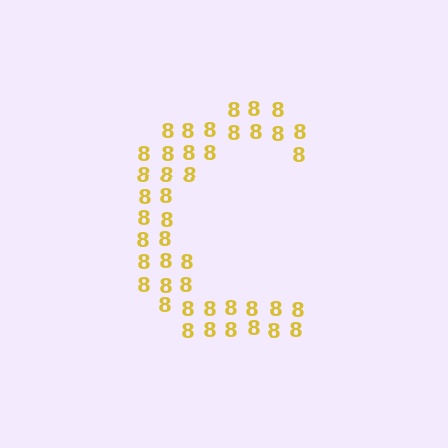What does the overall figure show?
The overall figure shows the letter C.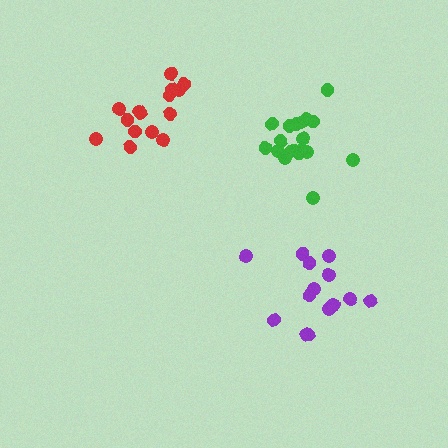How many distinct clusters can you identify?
There are 3 distinct clusters.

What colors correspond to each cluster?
The clusters are colored: green, red, purple.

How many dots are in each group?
Group 1: 19 dots, Group 2: 15 dots, Group 3: 14 dots (48 total).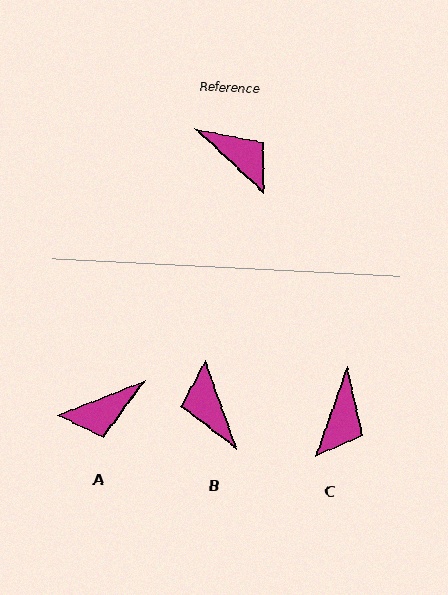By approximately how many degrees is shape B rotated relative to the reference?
Approximately 152 degrees counter-clockwise.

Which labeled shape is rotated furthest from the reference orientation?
B, about 152 degrees away.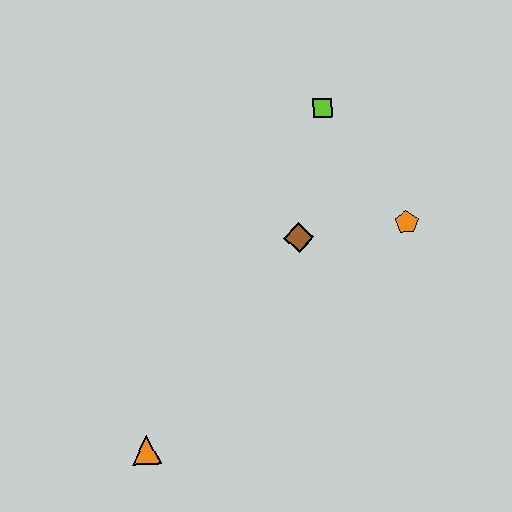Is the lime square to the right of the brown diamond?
Yes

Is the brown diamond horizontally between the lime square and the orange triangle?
Yes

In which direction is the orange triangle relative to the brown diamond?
The orange triangle is below the brown diamond.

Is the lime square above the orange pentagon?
Yes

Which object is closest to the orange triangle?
The brown diamond is closest to the orange triangle.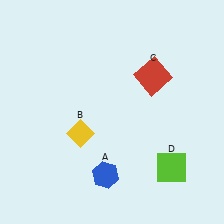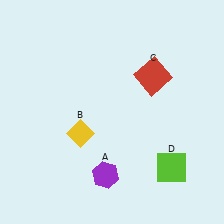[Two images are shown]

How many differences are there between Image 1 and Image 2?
There is 1 difference between the two images.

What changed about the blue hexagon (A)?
In Image 1, A is blue. In Image 2, it changed to purple.